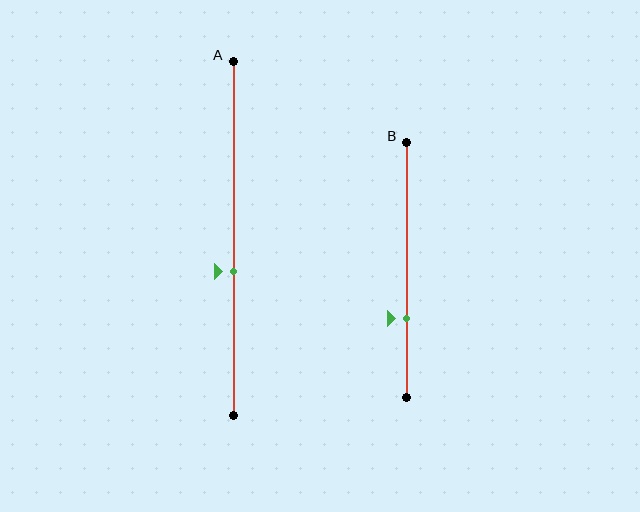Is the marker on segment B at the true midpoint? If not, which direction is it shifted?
No, the marker on segment B is shifted downward by about 19% of the segment length.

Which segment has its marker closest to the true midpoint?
Segment A has its marker closest to the true midpoint.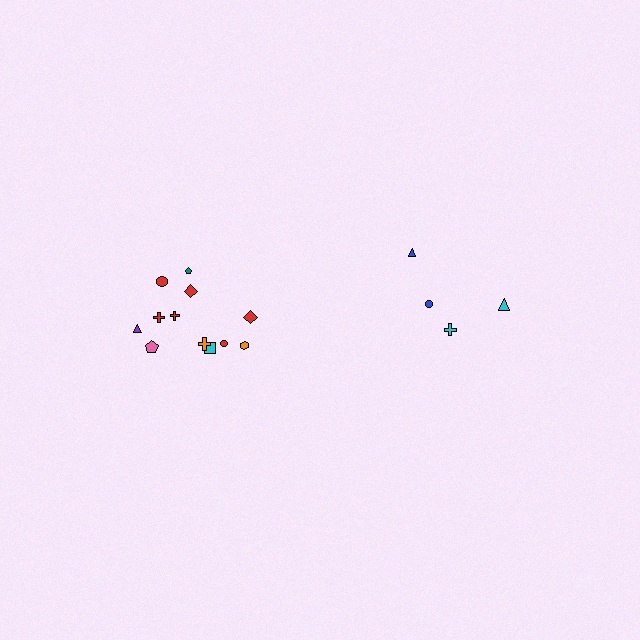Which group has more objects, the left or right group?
The left group.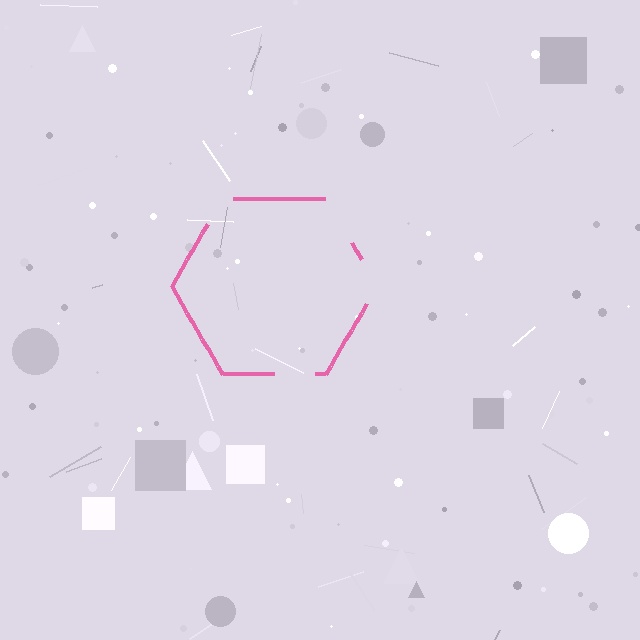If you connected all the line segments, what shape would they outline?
They would outline a hexagon.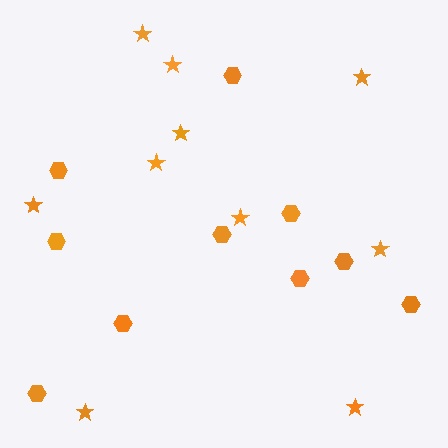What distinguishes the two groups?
There are 2 groups: one group of hexagons (10) and one group of stars (10).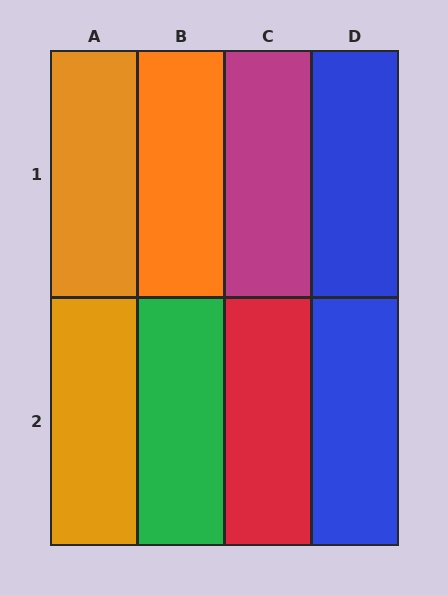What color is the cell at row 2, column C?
Red.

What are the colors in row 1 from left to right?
Orange, orange, magenta, blue.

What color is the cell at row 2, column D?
Blue.